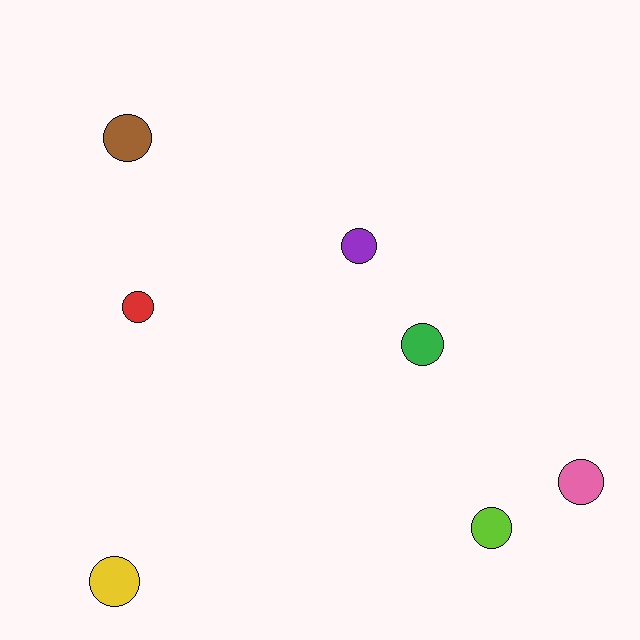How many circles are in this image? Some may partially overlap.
There are 7 circles.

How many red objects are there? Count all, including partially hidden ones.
There is 1 red object.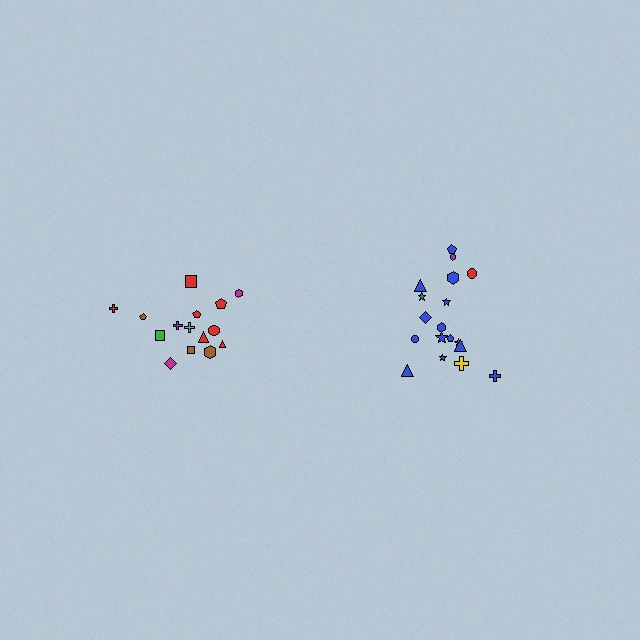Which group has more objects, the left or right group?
The right group.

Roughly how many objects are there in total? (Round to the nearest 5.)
Roughly 35 objects in total.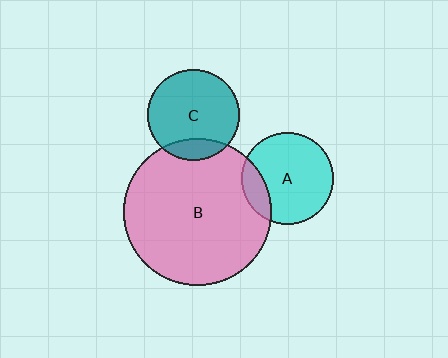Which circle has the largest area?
Circle B (pink).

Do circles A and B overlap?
Yes.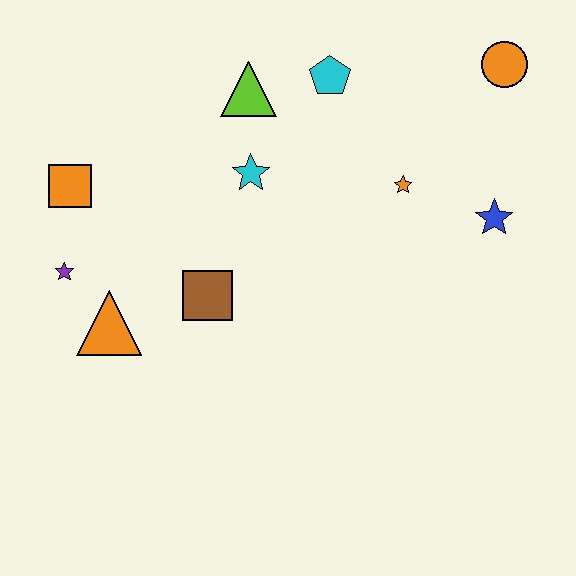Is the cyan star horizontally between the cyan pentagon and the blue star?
No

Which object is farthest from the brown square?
The orange circle is farthest from the brown square.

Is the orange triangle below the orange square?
Yes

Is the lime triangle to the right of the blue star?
No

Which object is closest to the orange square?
The purple star is closest to the orange square.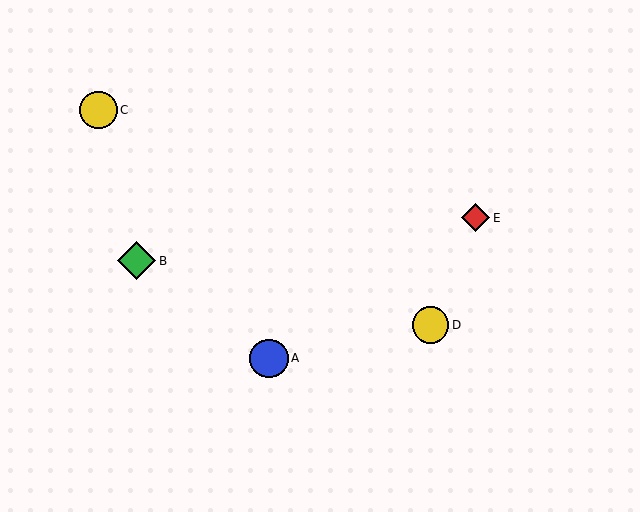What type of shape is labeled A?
Shape A is a blue circle.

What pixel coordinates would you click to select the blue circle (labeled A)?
Click at (269, 358) to select the blue circle A.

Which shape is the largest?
The blue circle (labeled A) is the largest.